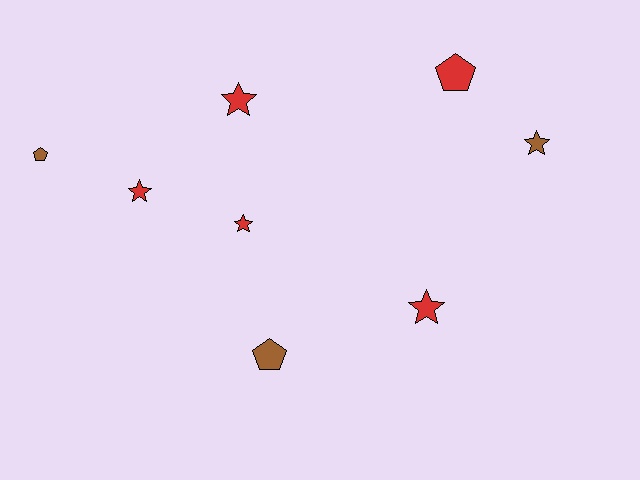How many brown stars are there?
There is 1 brown star.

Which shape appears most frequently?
Star, with 5 objects.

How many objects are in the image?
There are 8 objects.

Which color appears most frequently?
Red, with 5 objects.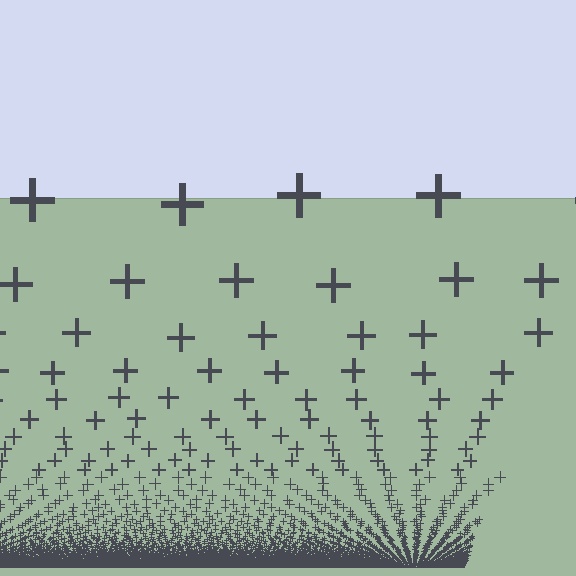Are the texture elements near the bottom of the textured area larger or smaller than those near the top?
Smaller. The gradient is inverted — elements near the bottom are smaller and denser.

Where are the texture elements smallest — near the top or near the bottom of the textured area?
Near the bottom.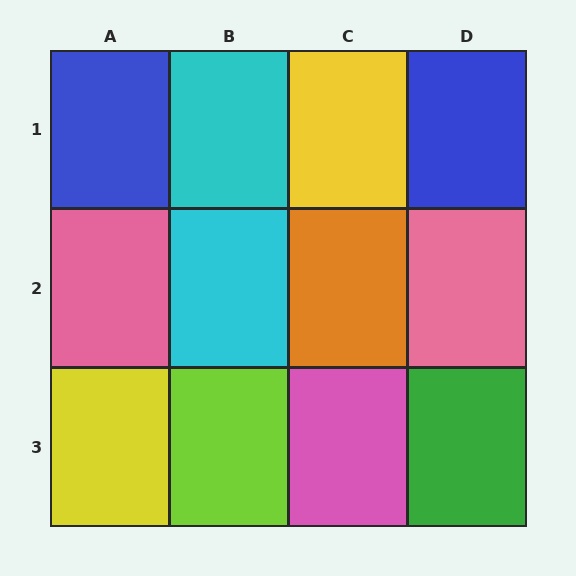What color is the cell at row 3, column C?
Pink.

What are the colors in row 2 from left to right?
Pink, cyan, orange, pink.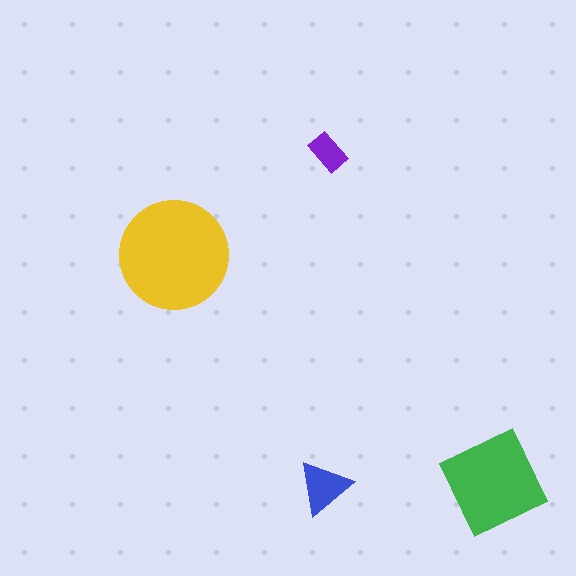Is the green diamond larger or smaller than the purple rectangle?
Larger.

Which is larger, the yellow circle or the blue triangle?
The yellow circle.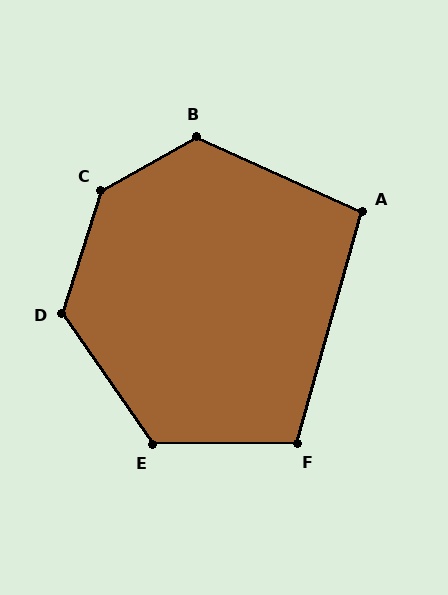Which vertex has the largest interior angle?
C, at approximately 137 degrees.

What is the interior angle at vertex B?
Approximately 126 degrees (obtuse).